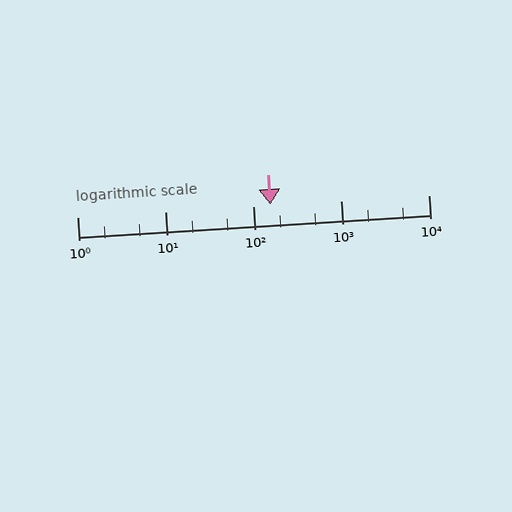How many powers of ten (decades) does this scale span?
The scale spans 4 decades, from 1 to 10000.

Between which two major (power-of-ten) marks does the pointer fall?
The pointer is between 100 and 1000.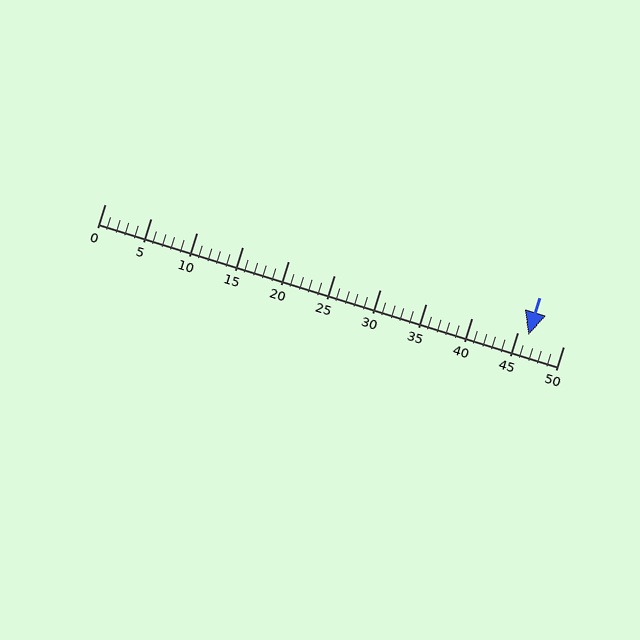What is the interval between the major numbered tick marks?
The major tick marks are spaced 5 units apart.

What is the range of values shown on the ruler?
The ruler shows values from 0 to 50.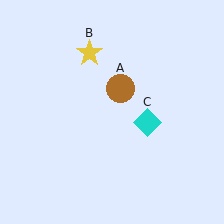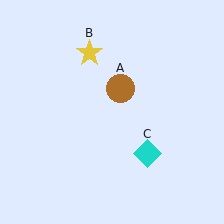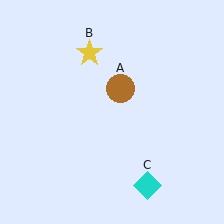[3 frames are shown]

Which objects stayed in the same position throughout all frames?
Brown circle (object A) and yellow star (object B) remained stationary.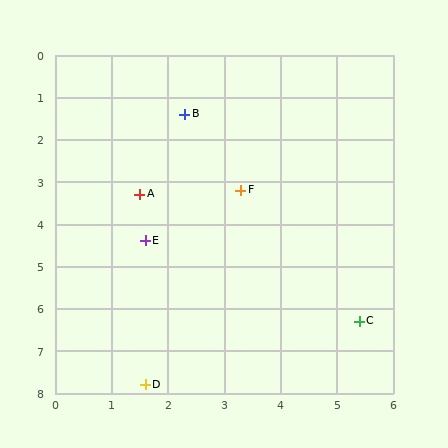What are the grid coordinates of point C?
Point C is at approximately (5.4, 6.3).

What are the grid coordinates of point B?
Point B is at approximately (2.3, 1.4).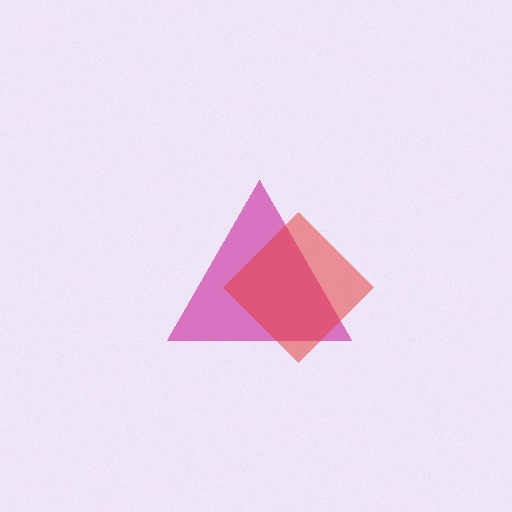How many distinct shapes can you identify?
There are 2 distinct shapes: a magenta triangle, a red diamond.